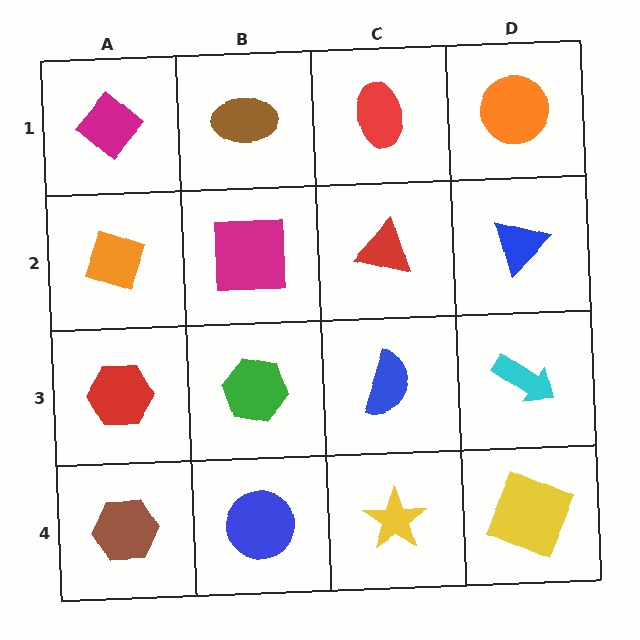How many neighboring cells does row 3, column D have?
3.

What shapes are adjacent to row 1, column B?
A magenta square (row 2, column B), a magenta diamond (row 1, column A), a red ellipse (row 1, column C).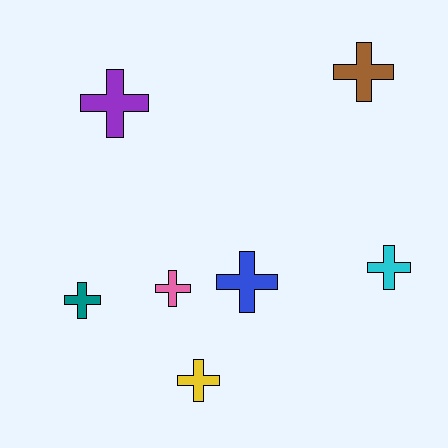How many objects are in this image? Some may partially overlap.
There are 7 objects.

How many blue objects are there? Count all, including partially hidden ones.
There is 1 blue object.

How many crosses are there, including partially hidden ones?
There are 7 crosses.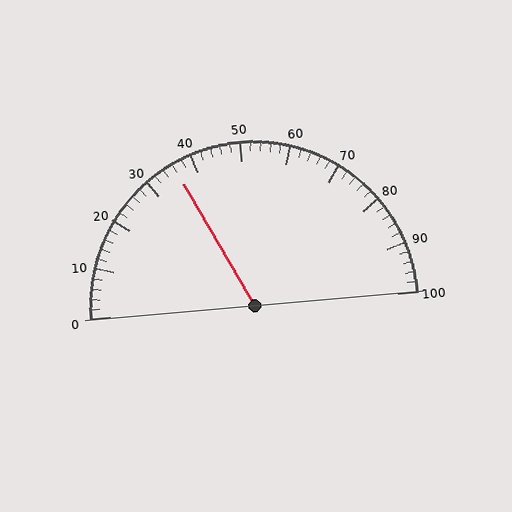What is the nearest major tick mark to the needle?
The nearest major tick mark is 40.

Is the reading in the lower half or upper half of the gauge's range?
The reading is in the lower half of the range (0 to 100).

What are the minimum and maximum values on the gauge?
The gauge ranges from 0 to 100.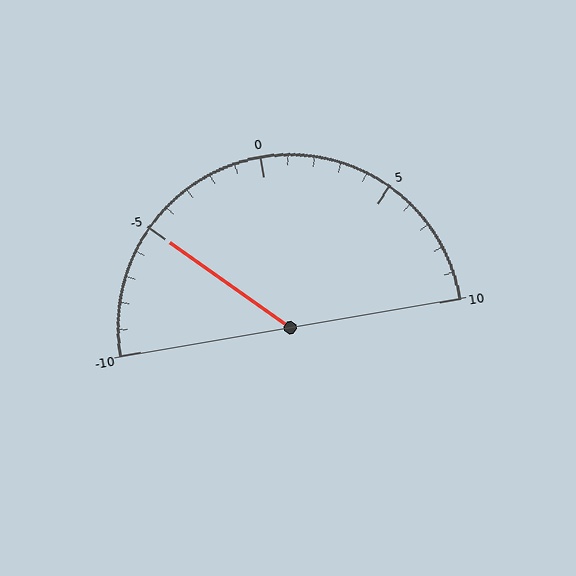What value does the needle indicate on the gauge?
The needle indicates approximately -5.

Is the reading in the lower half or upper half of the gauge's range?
The reading is in the lower half of the range (-10 to 10).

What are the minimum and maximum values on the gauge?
The gauge ranges from -10 to 10.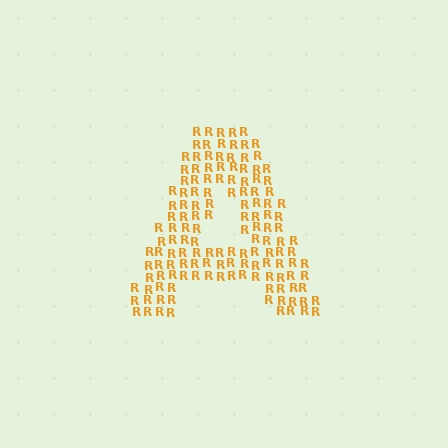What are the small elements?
The small elements are letter R's.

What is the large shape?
The large shape is the letter A.